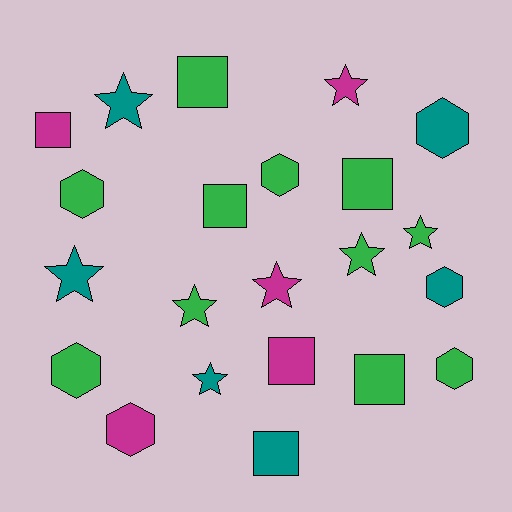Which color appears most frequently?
Green, with 11 objects.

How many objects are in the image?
There are 22 objects.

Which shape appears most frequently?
Star, with 8 objects.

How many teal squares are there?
There is 1 teal square.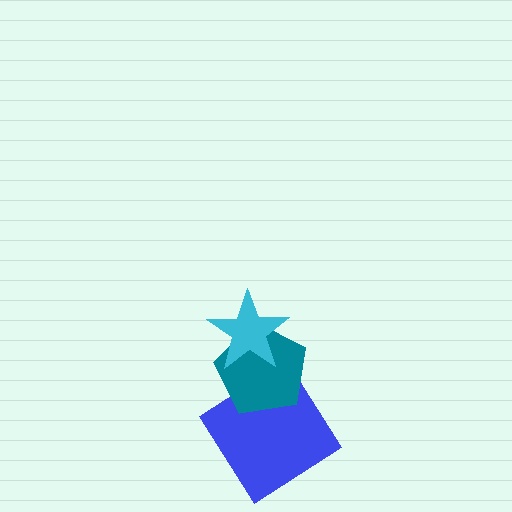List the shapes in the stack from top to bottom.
From top to bottom: the cyan star, the teal pentagon, the blue diamond.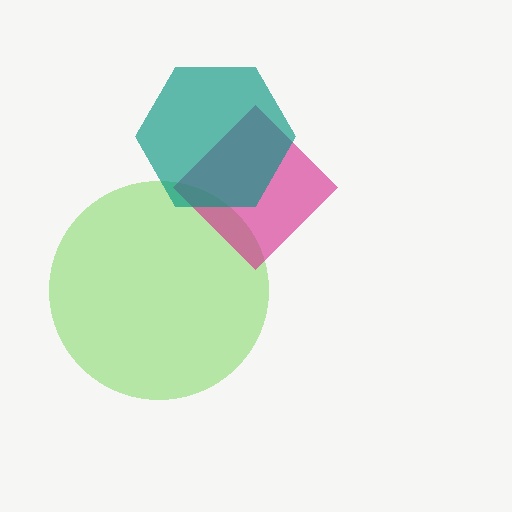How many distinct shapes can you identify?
There are 3 distinct shapes: a lime circle, a magenta diamond, a teal hexagon.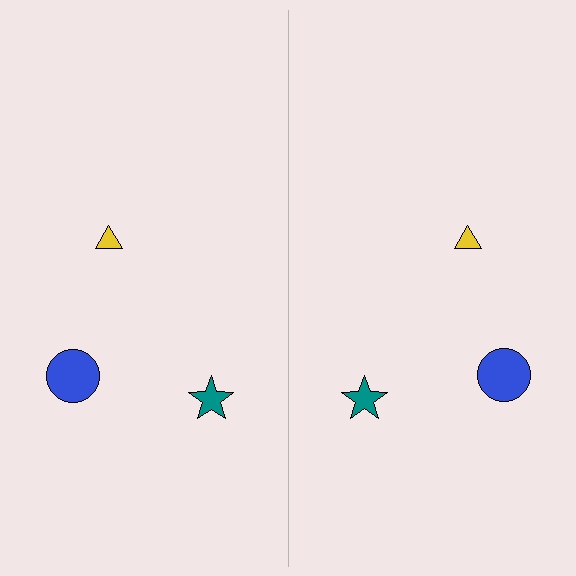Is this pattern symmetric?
Yes, this pattern has bilateral (reflection) symmetry.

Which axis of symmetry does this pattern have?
The pattern has a vertical axis of symmetry running through the center of the image.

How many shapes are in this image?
There are 6 shapes in this image.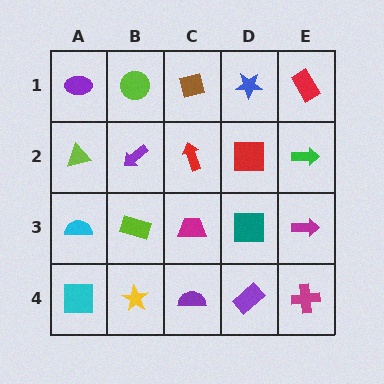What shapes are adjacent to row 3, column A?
A lime triangle (row 2, column A), a cyan square (row 4, column A), a lime rectangle (row 3, column B).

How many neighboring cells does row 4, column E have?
2.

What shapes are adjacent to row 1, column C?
A red arrow (row 2, column C), a lime circle (row 1, column B), a blue star (row 1, column D).